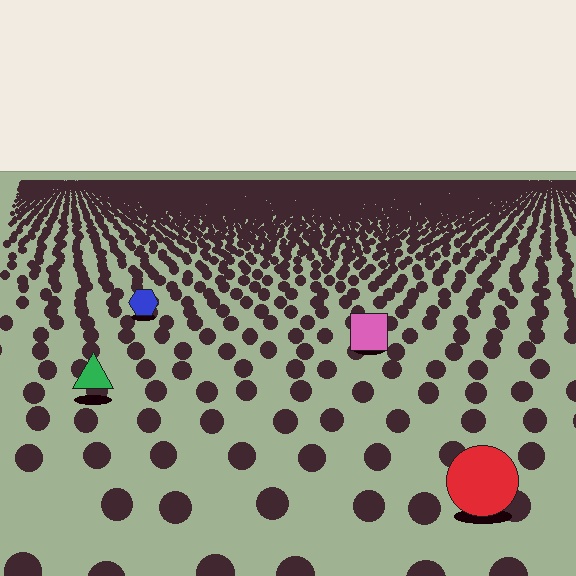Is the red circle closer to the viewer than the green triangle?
Yes. The red circle is closer — you can tell from the texture gradient: the ground texture is coarser near it.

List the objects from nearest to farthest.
From nearest to farthest: the red circle, the green triangle, the pink square, the blue hexagon.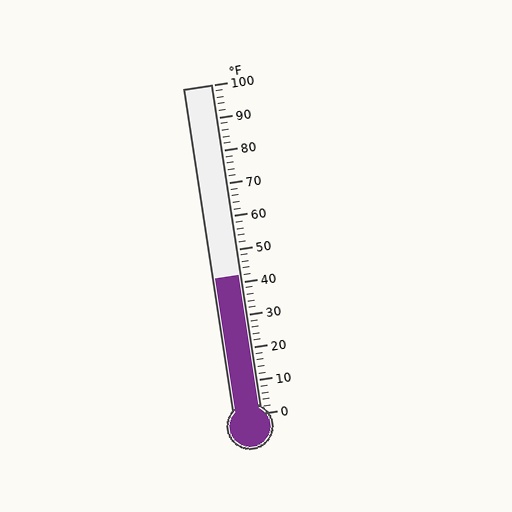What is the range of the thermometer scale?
The thermometer scale ranges from 0°F to 100°F.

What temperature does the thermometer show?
The thermometer shows approximately 42°F.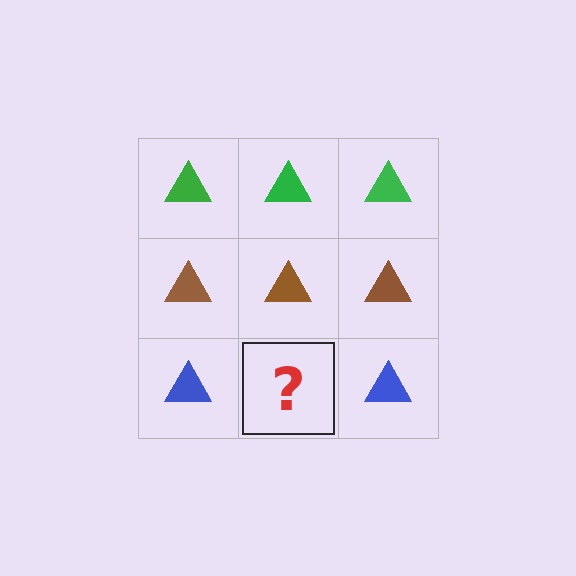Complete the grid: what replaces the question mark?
The question mark should be replaced with a blue triangle.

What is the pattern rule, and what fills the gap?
The rule is that each row has a consistent color. The gap should be filled with a blue triangle.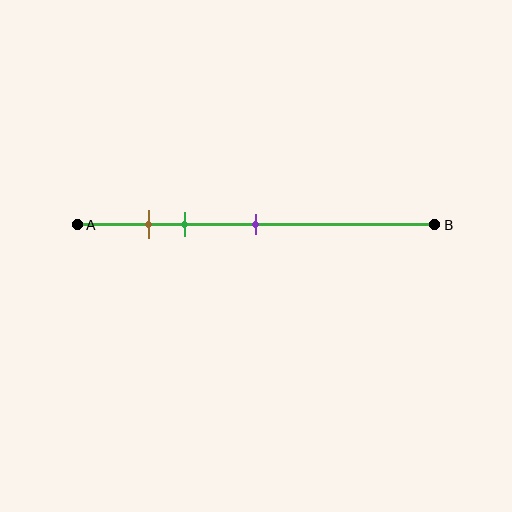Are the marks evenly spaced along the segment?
No, the marks are not evenly spaced.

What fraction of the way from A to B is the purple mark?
The purple mark is approximately 50% (0.5) of the way from A to B.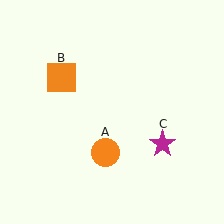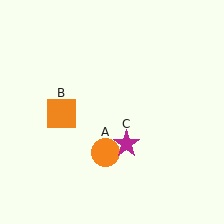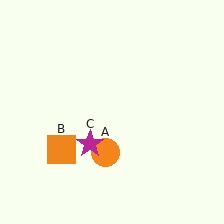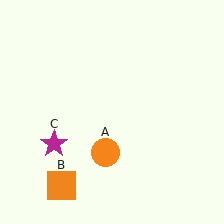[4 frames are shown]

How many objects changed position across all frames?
2 objects changed position: orange square (object B), magenta star (object C).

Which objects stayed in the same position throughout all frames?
Orange circle (object A) remained stationary.